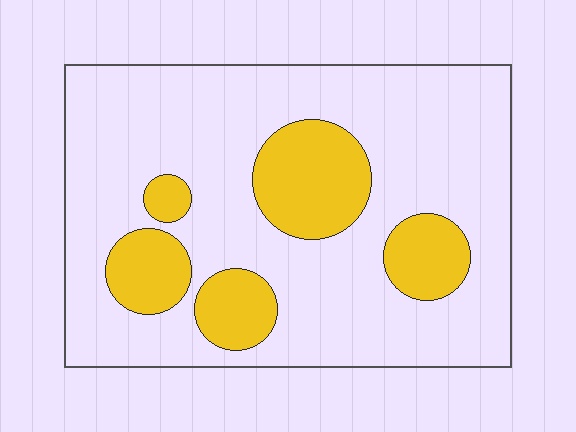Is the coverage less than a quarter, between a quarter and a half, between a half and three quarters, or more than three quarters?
Less than a quarter.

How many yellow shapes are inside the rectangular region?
5.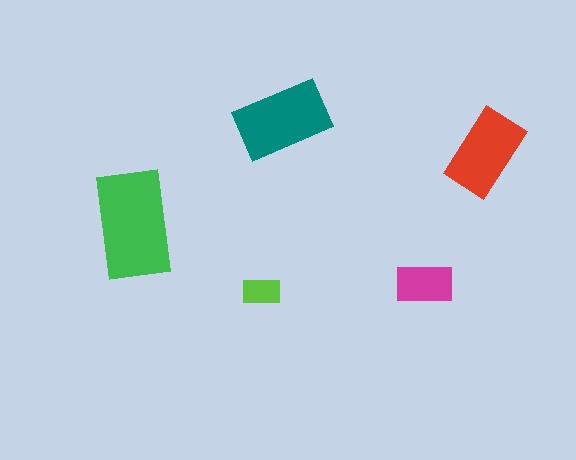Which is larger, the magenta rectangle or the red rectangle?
The red one.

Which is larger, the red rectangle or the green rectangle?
The green one.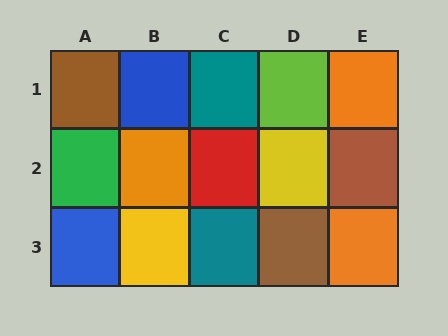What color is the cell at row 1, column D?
Lime.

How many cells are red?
1 cell is red.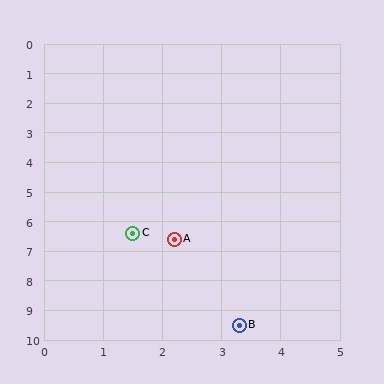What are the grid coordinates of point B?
Point B is at approximately (3.3, 9.5).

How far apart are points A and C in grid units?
Points A and C are about 0.7 grid units apart.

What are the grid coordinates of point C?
Point C is at approximately (1.5, 6.4).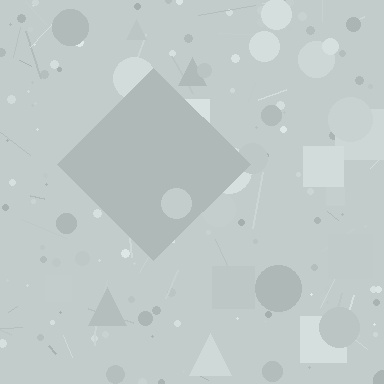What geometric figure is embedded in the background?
A diamond is embedded in the background.